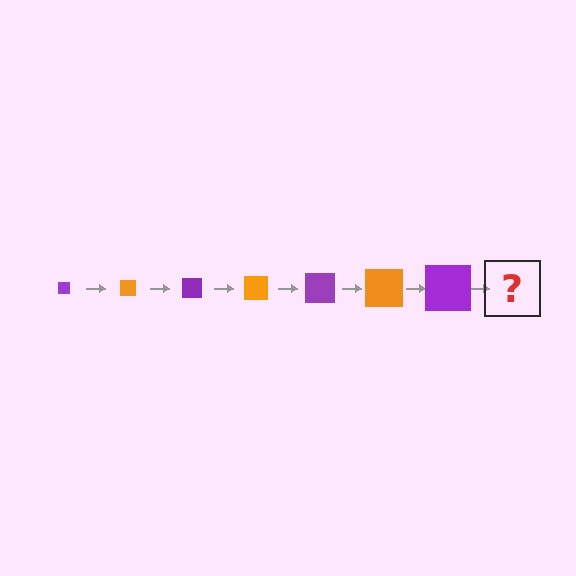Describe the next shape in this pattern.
It should be an orange square, larger than the previous one.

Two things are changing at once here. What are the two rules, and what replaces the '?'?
The two rules are that the square grows larger each step and the color cycles through purple and orange. The '?' should be an orange square, larger than the previous one.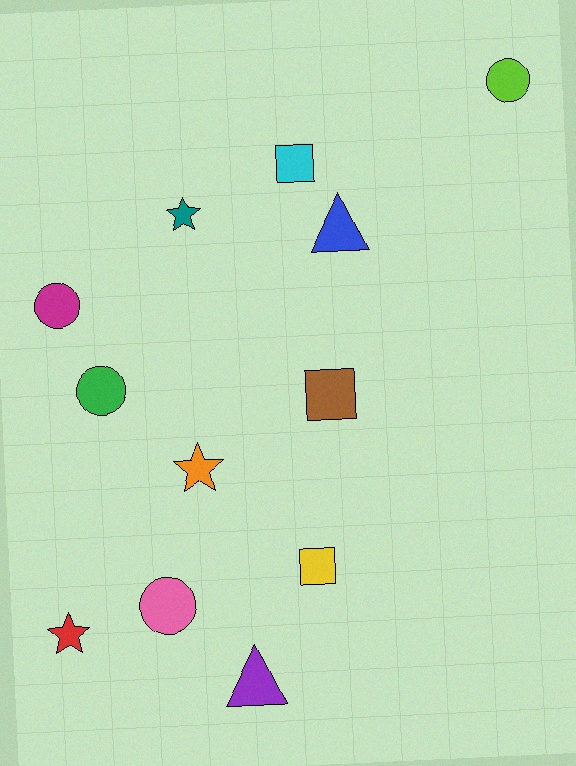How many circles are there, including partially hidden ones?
There are 4 circles.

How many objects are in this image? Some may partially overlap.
There are 12 objects.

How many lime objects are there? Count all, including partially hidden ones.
There is 1 lime object.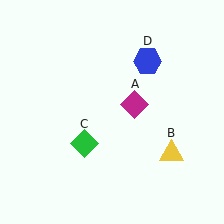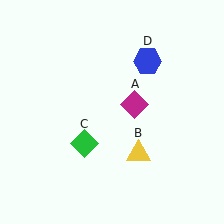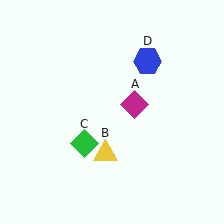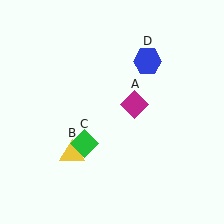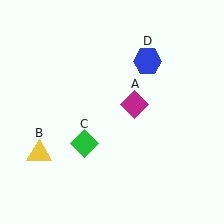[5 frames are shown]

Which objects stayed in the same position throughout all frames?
Magenta diamond (object A) and green diamond (object C) and blue hexagon (object D) remained stationary.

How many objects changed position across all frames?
1 object changed position: yellow triangle (object B).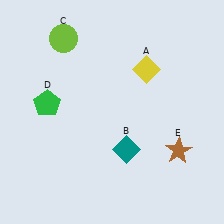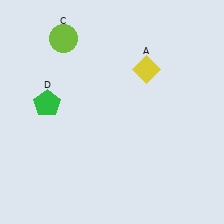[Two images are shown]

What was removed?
The brown star (E), the teal diamond (B) were removed in Image 2.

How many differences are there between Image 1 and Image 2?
There are 2 differences between the two images.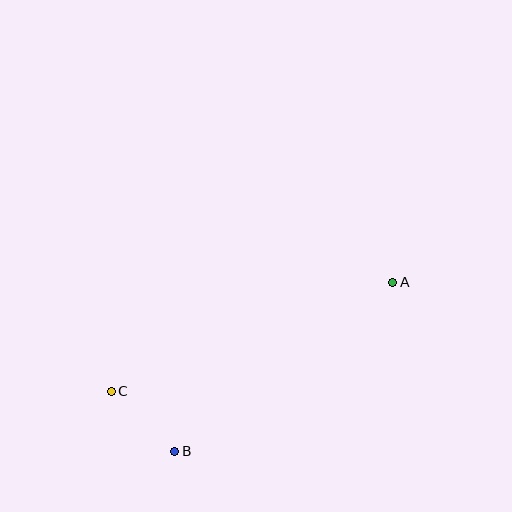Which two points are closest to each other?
Points B and C are closest to each other.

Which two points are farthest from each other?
Points A and C are farthest from each other.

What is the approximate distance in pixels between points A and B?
The distance between A and B is approximately 276 pixels.